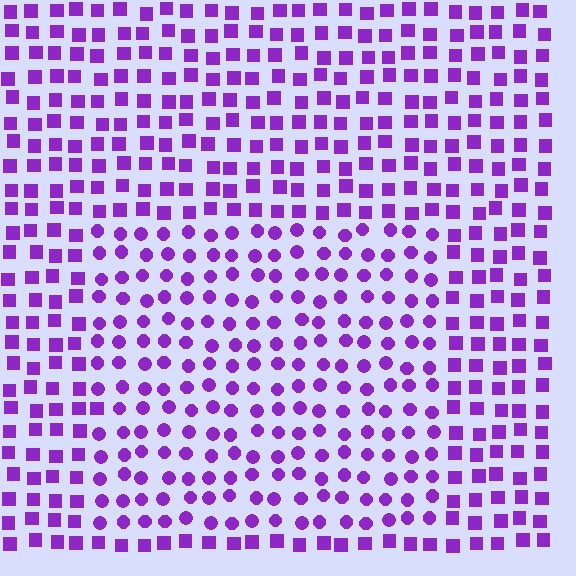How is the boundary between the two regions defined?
The boundary is defined by a change in element shape: circles inside vs. squares outside. All elements share the same color and spacing.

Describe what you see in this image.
The image is filled with small purple elements arranged in a uniform grid. A rectangle-shaped region contains circles, while the surrounding area contains squares. The boundary is defined purely by the change in element shape.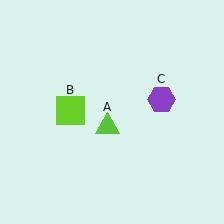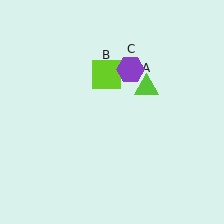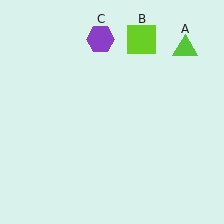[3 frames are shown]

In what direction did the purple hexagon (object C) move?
The purple hexagon (object C) moved up and to the left.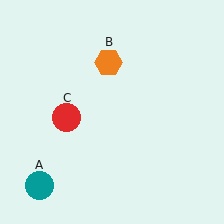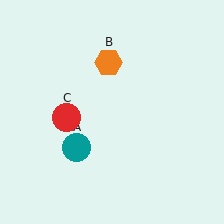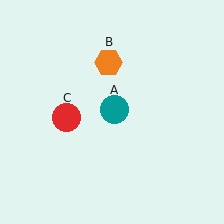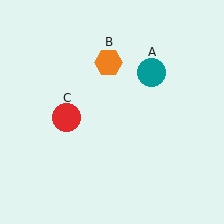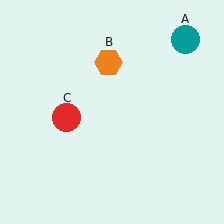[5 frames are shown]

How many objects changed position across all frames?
1 object changed position: teal circle (object A).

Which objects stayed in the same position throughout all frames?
Orange hexagon (object B) and red circle (object C) remained stationary.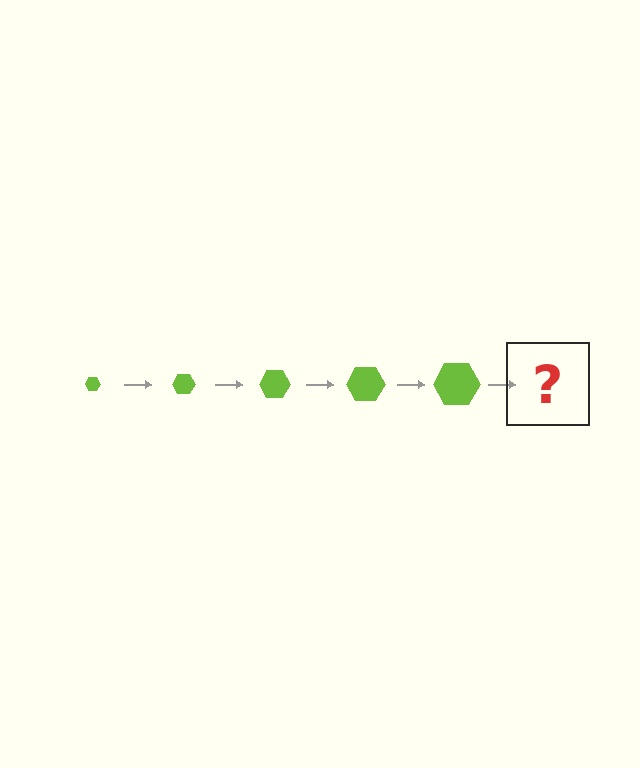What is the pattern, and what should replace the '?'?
The pattern is that the hexagon gets progressively larger each step. The '?' should be a lime hexagon, larger than the previous one.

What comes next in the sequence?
The next element should be a lime hexagon, larger than the previous one.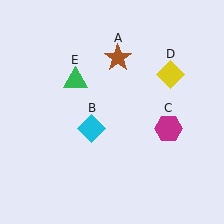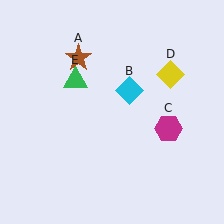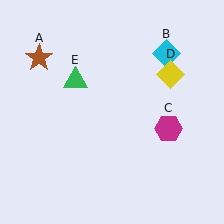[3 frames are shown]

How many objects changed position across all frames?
2 objects changed position: brown star (object A), cyan diamond (object B).